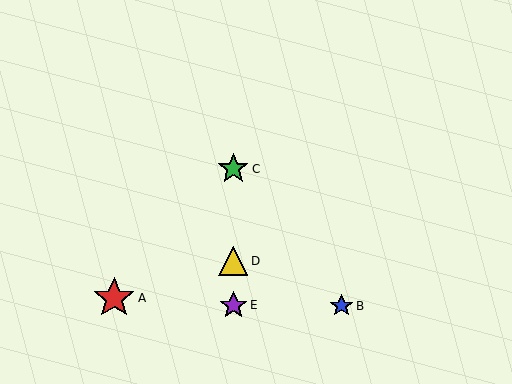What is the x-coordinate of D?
Object D is at x≈233.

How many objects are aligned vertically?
3 objects (C, D, E) are aligned vertically.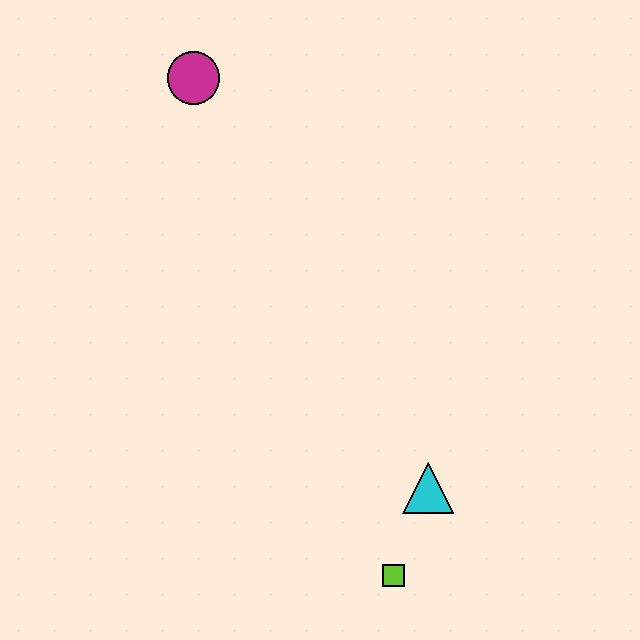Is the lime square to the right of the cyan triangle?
No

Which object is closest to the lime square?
The cyan triangle is closest to the lime square.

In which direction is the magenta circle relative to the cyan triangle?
The magenta circle is above the cyan triangle.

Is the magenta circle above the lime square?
Yes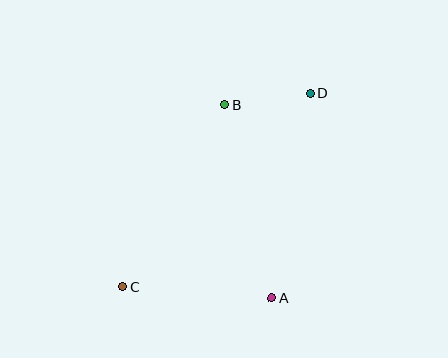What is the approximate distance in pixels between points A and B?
The distance between A and B is approximately 199 pixels.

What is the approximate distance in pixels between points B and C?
The distance between B and C is approximately 209 pixels.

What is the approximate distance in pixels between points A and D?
The distance between A and D is approximately 209 pixels.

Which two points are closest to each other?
Points B and D are closest to each other.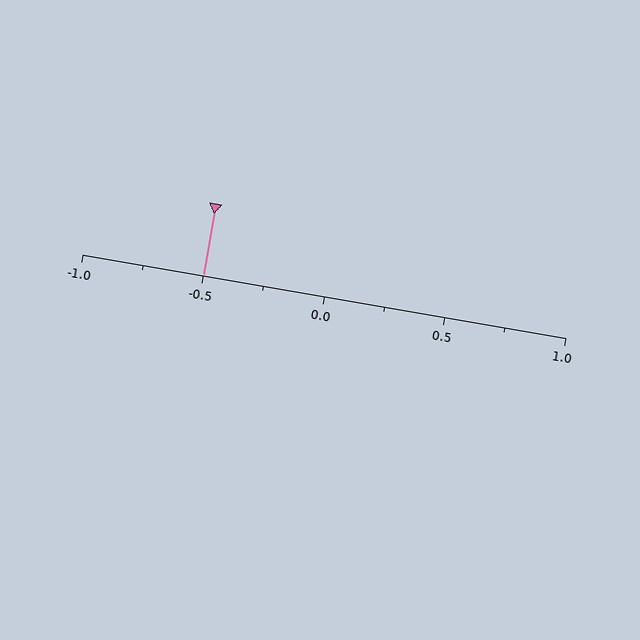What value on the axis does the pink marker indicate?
The marker indicates approximately -0.5.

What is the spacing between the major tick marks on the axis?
The major ticks are spaced 0.5 apart.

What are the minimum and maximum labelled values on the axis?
The axis runs from -1.0 to 1.0.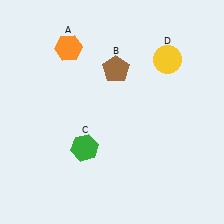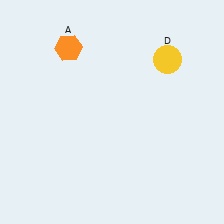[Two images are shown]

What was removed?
The brown pentagon (B), the green hexagon (C) were removed in Image 2.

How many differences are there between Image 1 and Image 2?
There are 2 differences between the two images.